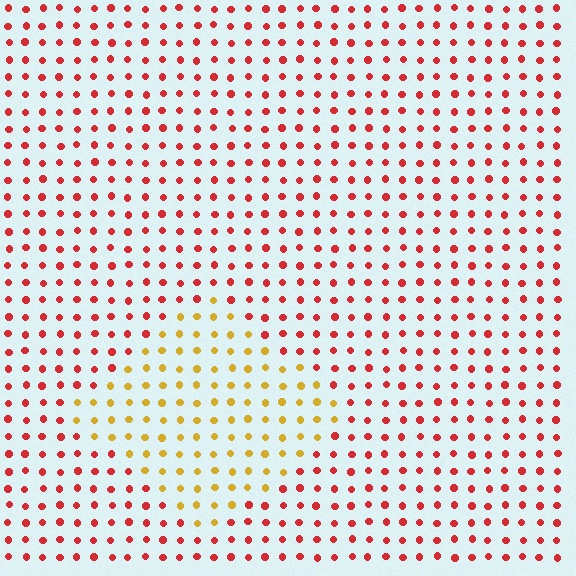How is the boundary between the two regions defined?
The boundary is defined purely by a slight shift in hue (about 49 degrees). Spacing, size, and orientation are identical on both sides.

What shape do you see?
I see a diamond.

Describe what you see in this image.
The image is filled with small red elements in a uniform arrangement. A diamond-shaped region is visible where the elements are tinted to a slightly different hue, forming a subtle color boundary.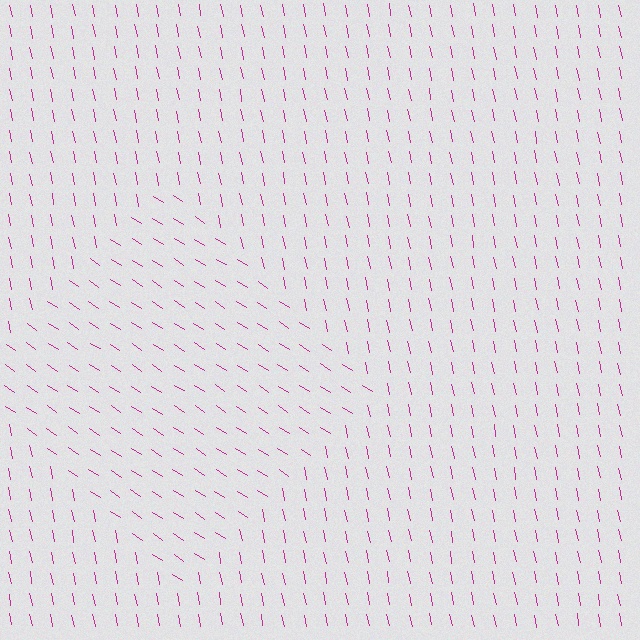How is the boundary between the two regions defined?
The boundary is defined purely by a change in line orientation (approximately 45 degrees difference). All lines are the same color and thickness.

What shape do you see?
I see a diamond.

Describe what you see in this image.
The image is filled with small magenta line segments. A diamond region in the image has lines oriented differently from the surrounding lines, creating a visible texture boundary.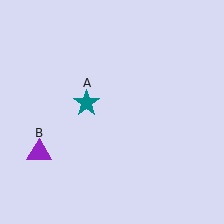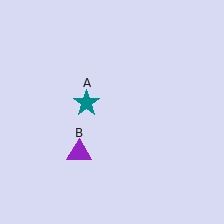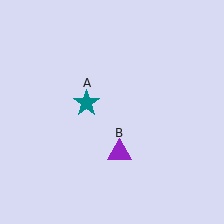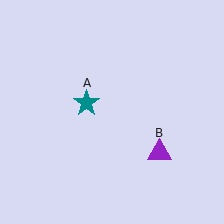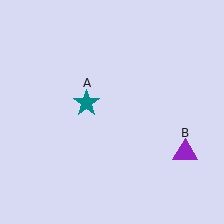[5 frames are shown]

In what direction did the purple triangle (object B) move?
The purple triangle (object B) moved right.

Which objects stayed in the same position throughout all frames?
Teal star (object A) remained stationary.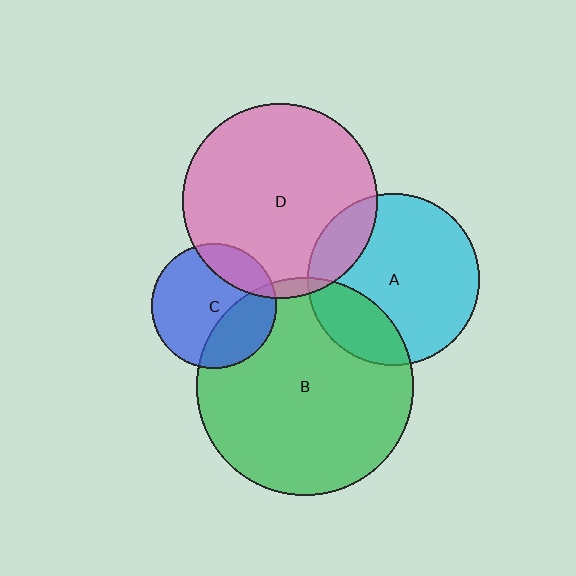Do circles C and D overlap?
Yes.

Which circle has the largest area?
Circle B (green).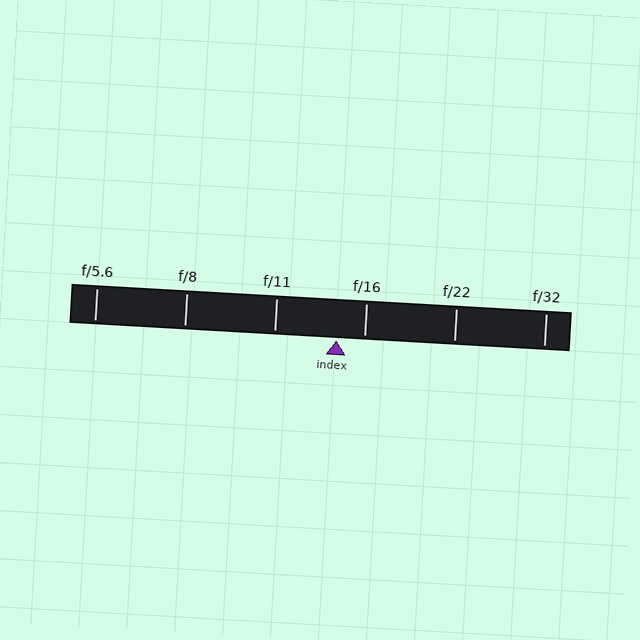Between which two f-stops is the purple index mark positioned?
The index mark is between f/11 and f/16.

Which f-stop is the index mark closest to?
The index mark is closest to f/16.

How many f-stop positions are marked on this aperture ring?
There are 6 f-stop positions marked.